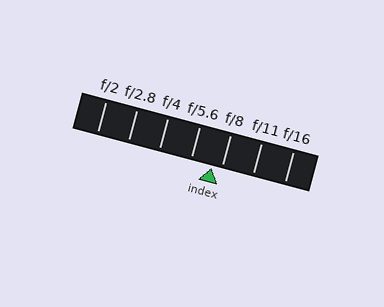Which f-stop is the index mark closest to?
The index mark is closest to f/8.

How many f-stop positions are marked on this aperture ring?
There are 7 f-stop positions marked.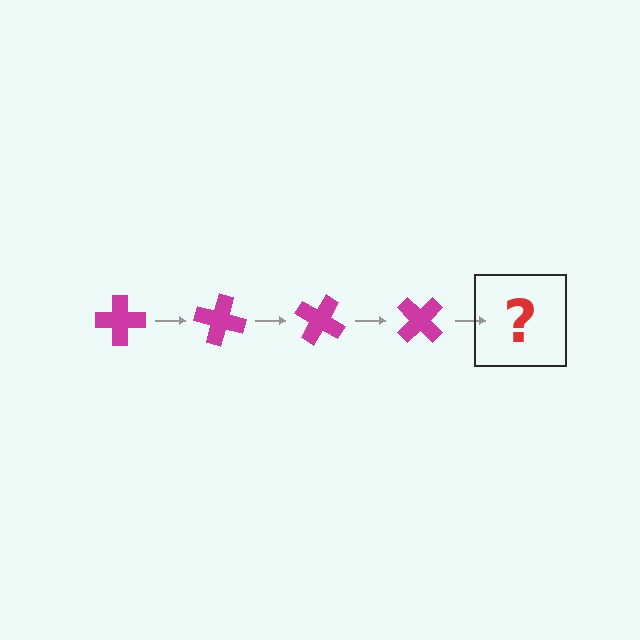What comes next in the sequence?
The next element should be a magenta cross rotated 60 degrees.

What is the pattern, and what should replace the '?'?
The pattern is that the cross rotates 15 degrees each step. The '?' should be a magenta cross rotated 60 degrees.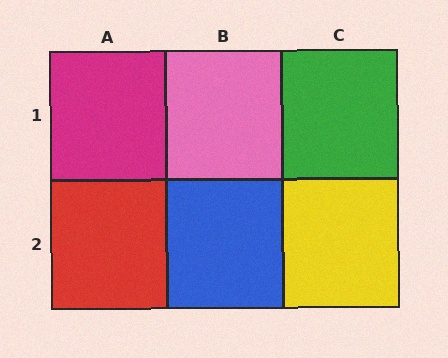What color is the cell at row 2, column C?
Yellow.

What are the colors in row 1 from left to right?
Magenta, pink, green.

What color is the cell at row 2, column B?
Blue.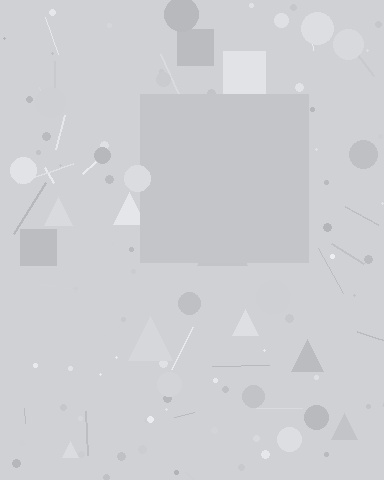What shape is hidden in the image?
A square is hidden in the image.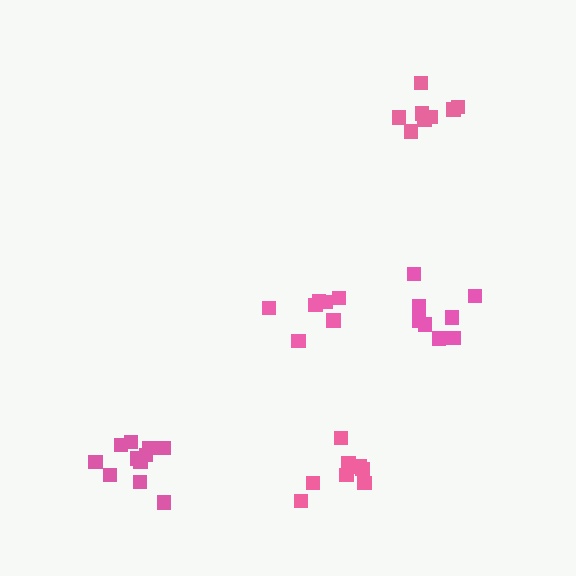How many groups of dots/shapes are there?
There are 5 groups.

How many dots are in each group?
Group 1: 7 dots, Group 2: 8 dots, Group 3: 8 dots, Group 4: 11 dots, Group 5: 8 dots (42 total).